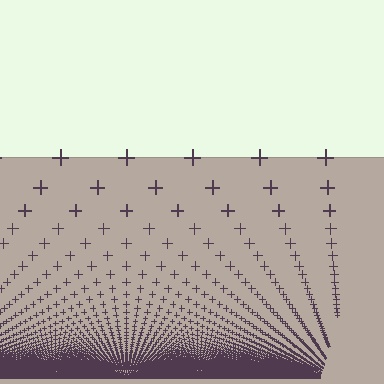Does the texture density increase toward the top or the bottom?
Density increases toward the bottom.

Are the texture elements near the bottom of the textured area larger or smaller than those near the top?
Smaller. The gradient is inverted — elements near the bottom are smaller and denser.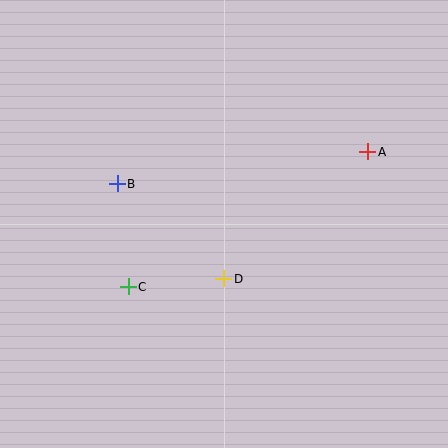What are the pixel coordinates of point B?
Point B is at (117, 184).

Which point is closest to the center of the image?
Point D at (224, 279) is closest to the center.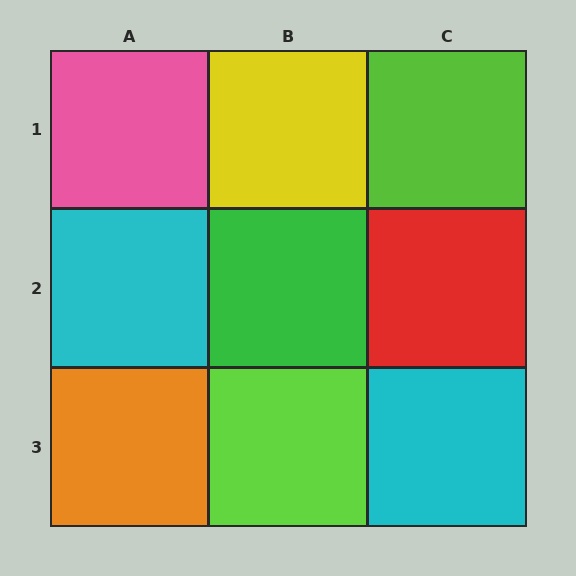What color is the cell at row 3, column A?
Orange.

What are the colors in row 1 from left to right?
Pink, yellow, lime.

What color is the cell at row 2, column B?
Green.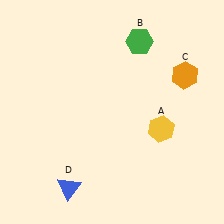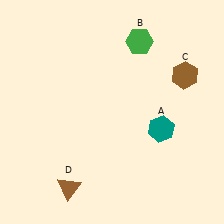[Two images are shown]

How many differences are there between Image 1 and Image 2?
There are 3 differences between the two images.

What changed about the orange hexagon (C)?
In Image 1, C is orange. In Image 2, it changed to brown.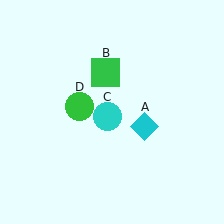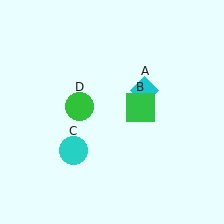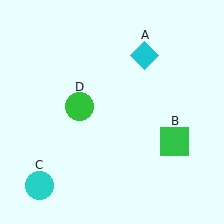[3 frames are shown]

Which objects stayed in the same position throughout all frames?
Green circle (object D) remained stationary.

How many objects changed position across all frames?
3 objects changed position: cyan diamond (object A), green square (object B), cyan circle (object C).